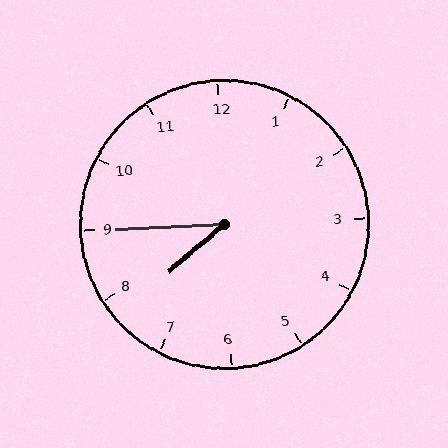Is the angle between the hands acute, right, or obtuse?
It is acute.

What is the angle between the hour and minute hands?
Approximately 38 degrees.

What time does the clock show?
7:45.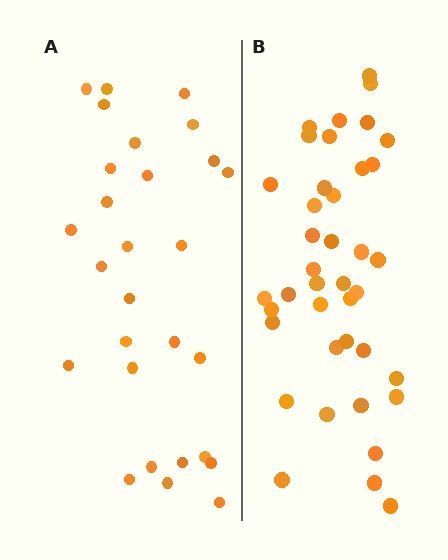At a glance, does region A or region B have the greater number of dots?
Region B (the right region) has more dots.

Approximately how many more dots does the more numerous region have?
Region B has roughly 12 or so more dots than region A.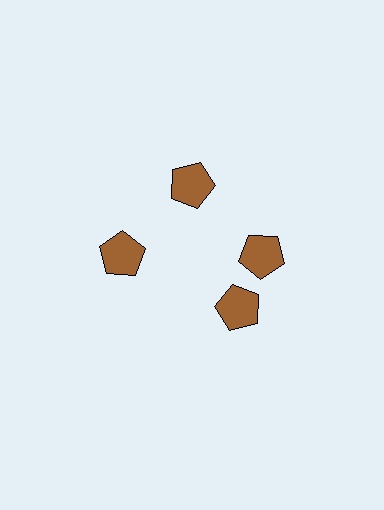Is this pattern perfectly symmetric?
No. The 4 brown pentagons are arranged in a ring, but one element near the 6 o'clock position is rotated out of alignment along the ring, breaking the 4-fold rotational symmetry.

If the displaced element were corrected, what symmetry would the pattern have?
It would have 4-fold rotational symmetry — the pattern would map onto itself every 90 degrees.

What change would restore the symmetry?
The symmetry would be restored by rotating it back into even spacing with its neighbors so that all 4 pentagons sit at equal angles and equal distance from the center.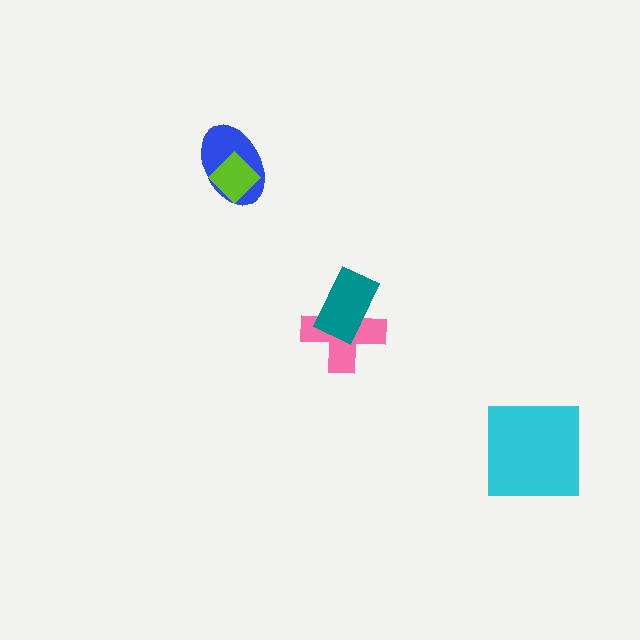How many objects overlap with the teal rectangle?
1 object overlaps with the teal rectangle.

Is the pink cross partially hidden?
Yes, it is partially covered by another shape.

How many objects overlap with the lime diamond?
1 object overlaps with the lime diamond.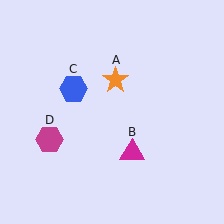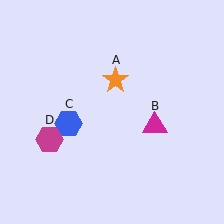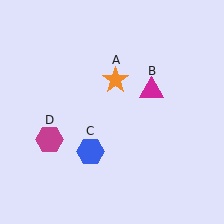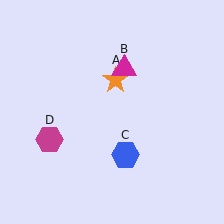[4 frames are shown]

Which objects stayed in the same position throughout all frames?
Orange star (object A) and magenta hexagon (object D) remained stationary.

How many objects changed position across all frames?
2 objects changed position: magenta triangle (object B), blue hexagon (object C).